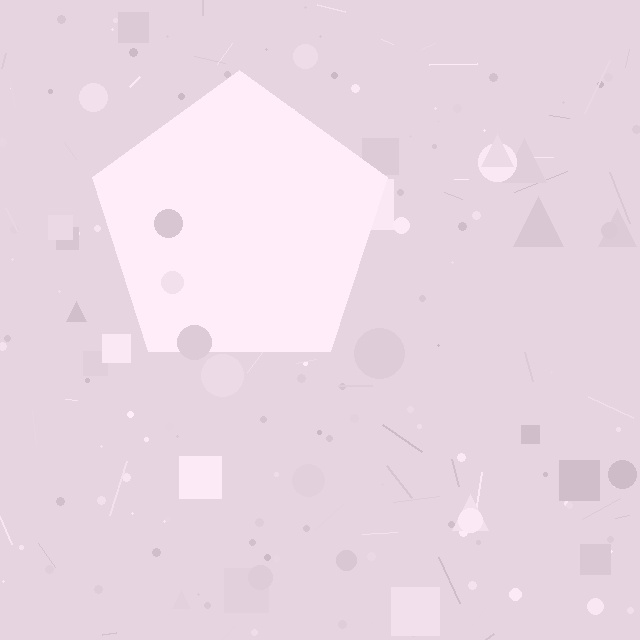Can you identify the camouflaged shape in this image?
The camouflaged shape is a pentagon.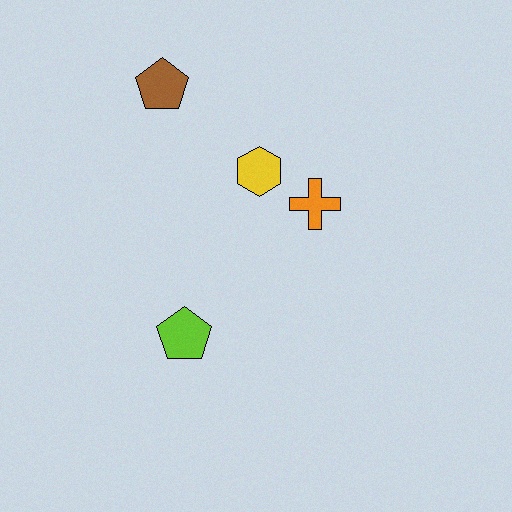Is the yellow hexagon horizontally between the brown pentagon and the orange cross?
Yes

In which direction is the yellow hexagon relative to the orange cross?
The yellow hexagon is to the left of the orange cross.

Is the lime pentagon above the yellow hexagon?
No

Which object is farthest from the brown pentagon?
The lime pentagon is farthest from the brown pentagon.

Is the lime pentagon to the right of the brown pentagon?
Yes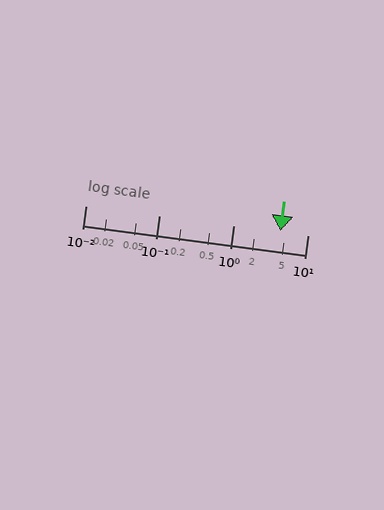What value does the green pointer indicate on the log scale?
The pointer indicates approximately 4.3.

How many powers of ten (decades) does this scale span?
The scale spans 3 decades, from 0.01 to 10.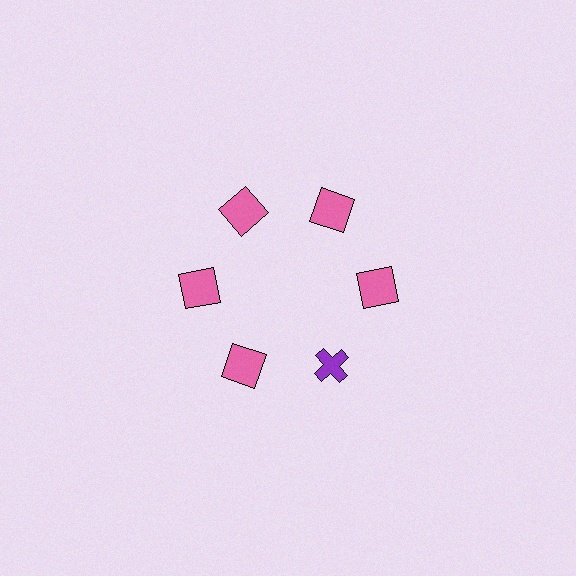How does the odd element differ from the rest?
It differs in both color (purple instead of pink) and shape (cross instead of square).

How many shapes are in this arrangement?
There are 6 shapes arranged in a ring pattern.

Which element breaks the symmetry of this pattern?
The purple cross at roughly the 5 o'clock position breaks the symmetry. All other shapes are pink squares.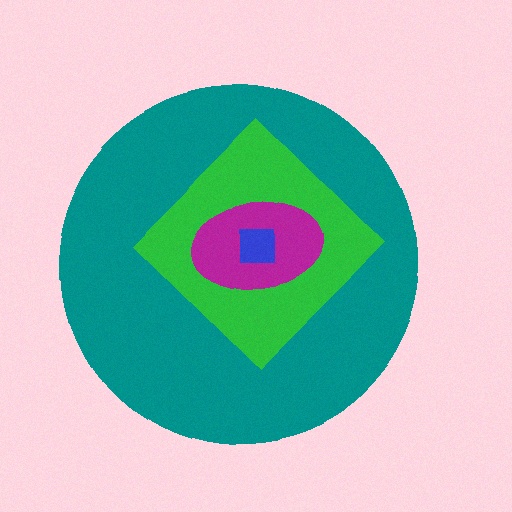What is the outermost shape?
The teal circle.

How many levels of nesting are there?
4.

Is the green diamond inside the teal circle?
Yes.